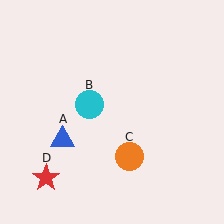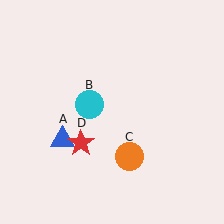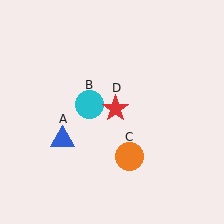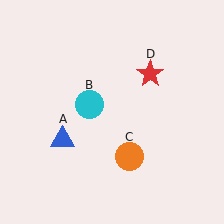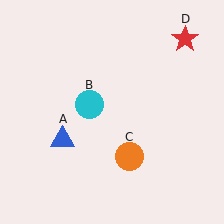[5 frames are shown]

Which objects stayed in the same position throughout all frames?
Blue triangle (object A) and cyan circle (object B) and orange circle (object C) remained stationary.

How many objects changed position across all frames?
1 object changed position: red star (object D).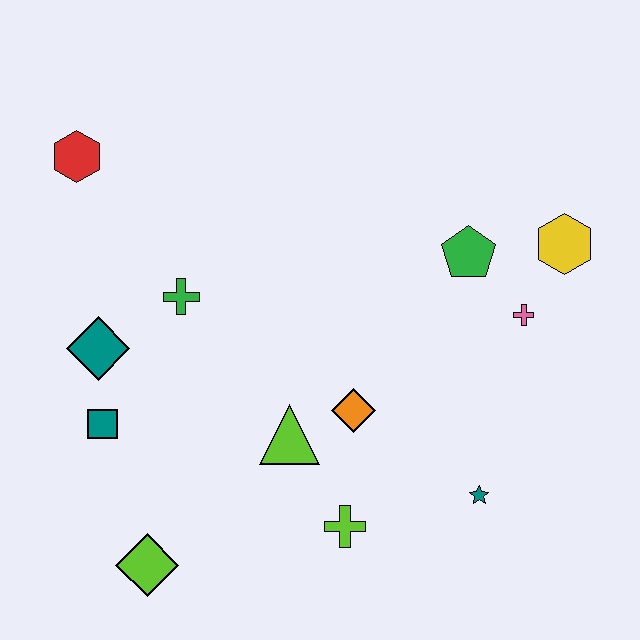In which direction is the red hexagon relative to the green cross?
The red hexagon is above the green cross.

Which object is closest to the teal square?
The teal diamond is closest to the teal square.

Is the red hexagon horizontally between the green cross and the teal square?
No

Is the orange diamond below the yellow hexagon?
Yes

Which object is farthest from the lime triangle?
The red hexagon is farthest from the lime triangle.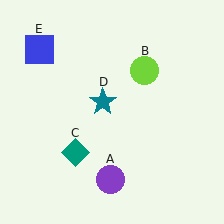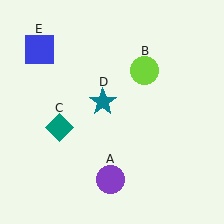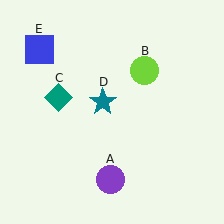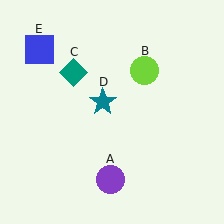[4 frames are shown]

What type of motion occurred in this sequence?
The teal diamond (object C) rotated clockwise around the center of the scene.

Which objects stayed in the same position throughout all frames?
Purple circle (object A) and lime circle (object B) and teal star (object D) and blue square (object E) remained stationary.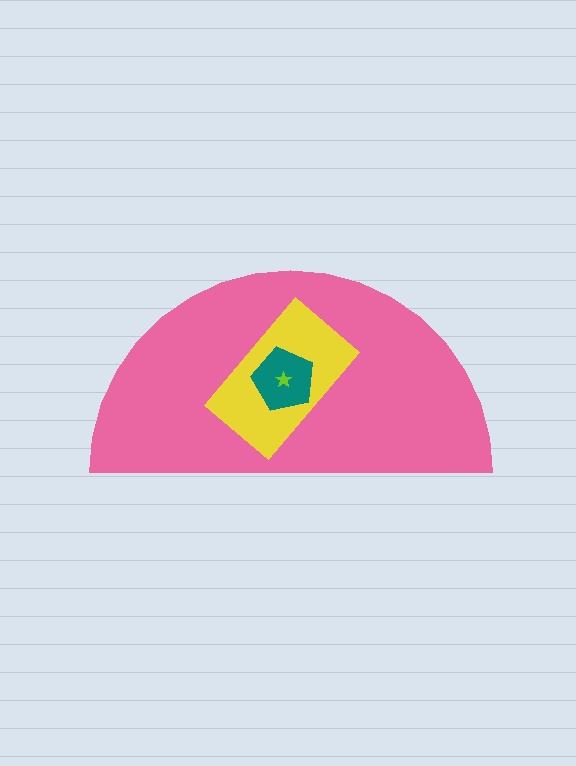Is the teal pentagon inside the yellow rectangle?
Yes.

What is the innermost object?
The lime star.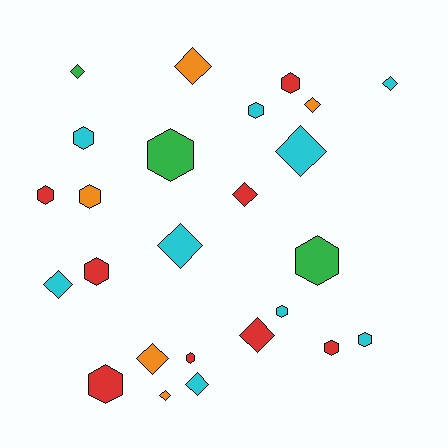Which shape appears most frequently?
Hexagon, with 13 objects.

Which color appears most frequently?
Cyan, with 9 objects.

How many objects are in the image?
There are 25 objects.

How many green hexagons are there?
There are 2 green hexagons.